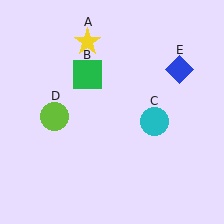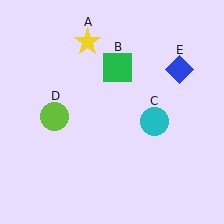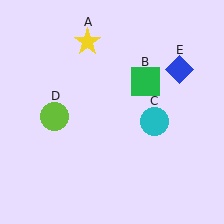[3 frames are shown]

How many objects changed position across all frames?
1 object changed position: green square (object B).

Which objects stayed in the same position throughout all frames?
Yellow star (object A) and cyan circle (object C) and lime circle (object D) and blue diamond (object E) remained stationary.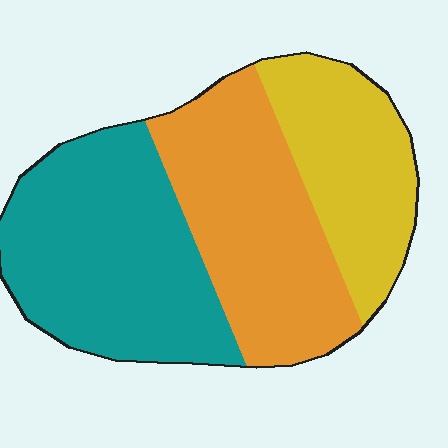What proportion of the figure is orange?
Orange takes up between a third and a half of the figure.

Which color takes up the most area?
Teal, at roughly 40%.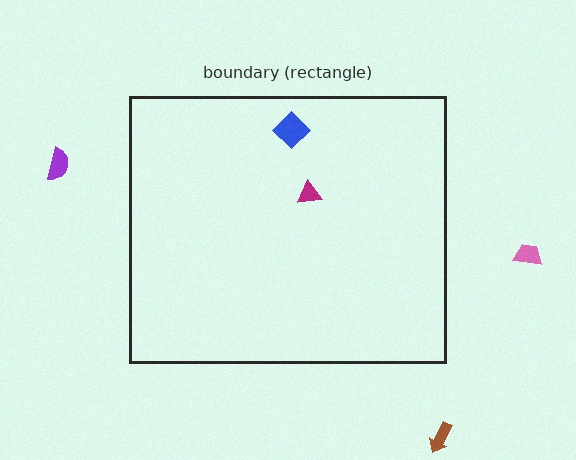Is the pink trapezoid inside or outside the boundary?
Outside.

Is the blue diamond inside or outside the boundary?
Inside.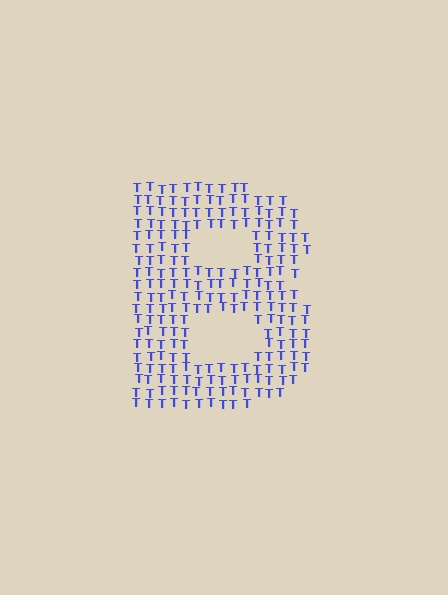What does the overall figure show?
The overall figure shows the letter B.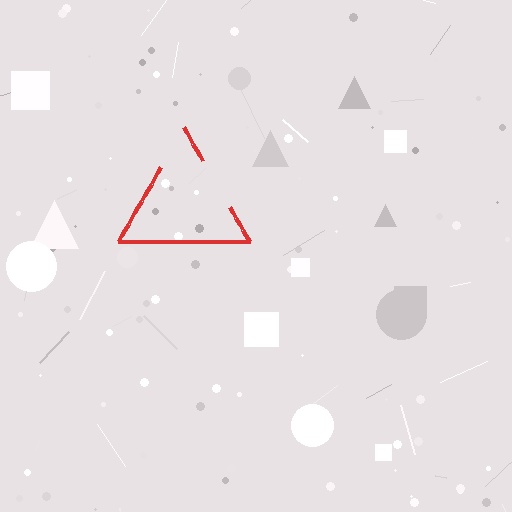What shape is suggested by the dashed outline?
The dashed outline suggests a triangle.